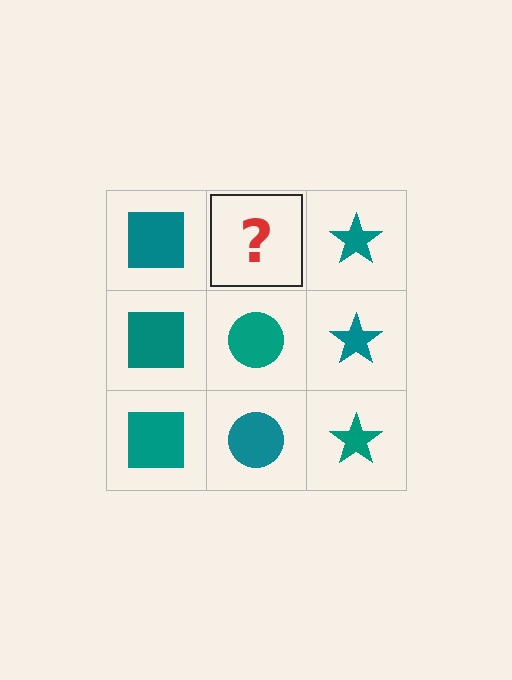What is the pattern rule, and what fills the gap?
The rule is that each column has a consistent shape. The gap should be filled with a teal circle.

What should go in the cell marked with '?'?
The missing cell should contain a teal circle.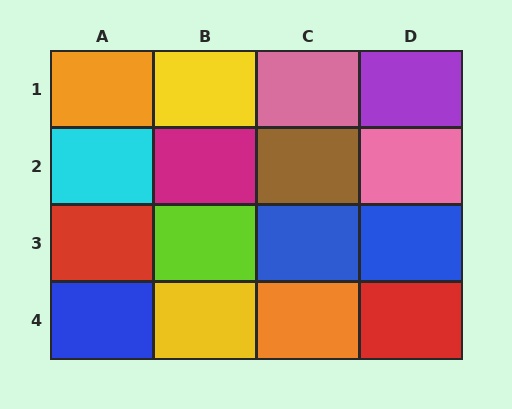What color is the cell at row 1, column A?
Orange.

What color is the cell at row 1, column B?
Yellow.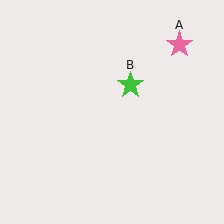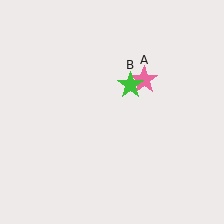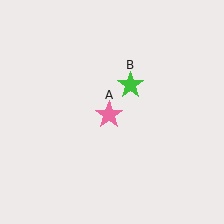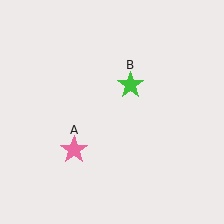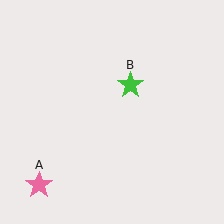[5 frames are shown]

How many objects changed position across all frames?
1 object changed position: pink star (object A).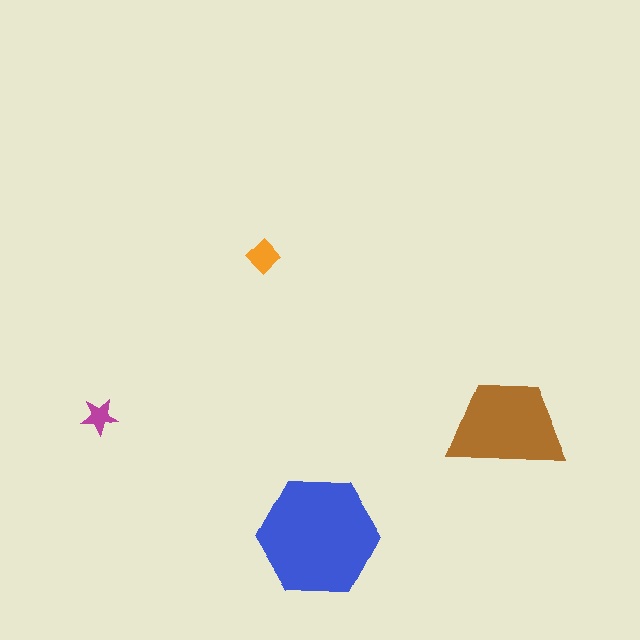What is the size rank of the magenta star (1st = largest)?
4th.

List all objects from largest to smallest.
The blue hexagon, the brown trapezoid, the orange diamond, the magenta star.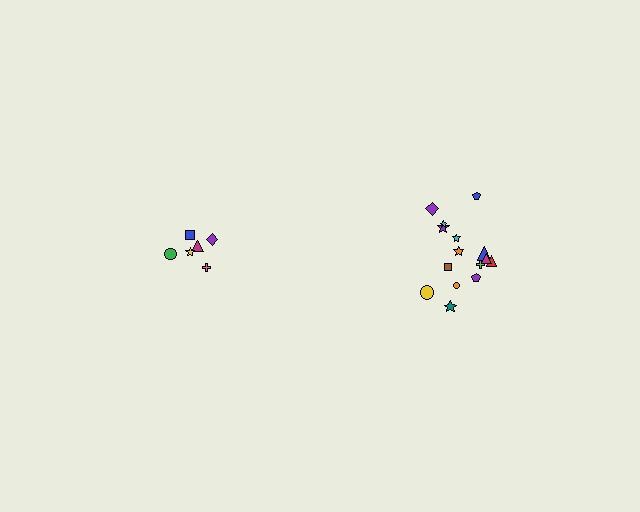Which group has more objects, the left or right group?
The right group.